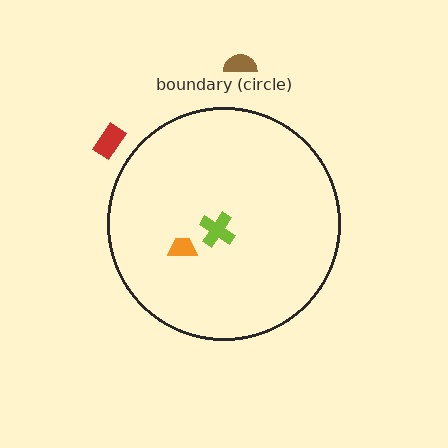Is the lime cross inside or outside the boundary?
Inside.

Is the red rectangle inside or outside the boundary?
Outside.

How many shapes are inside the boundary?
2 inside, 2 outside.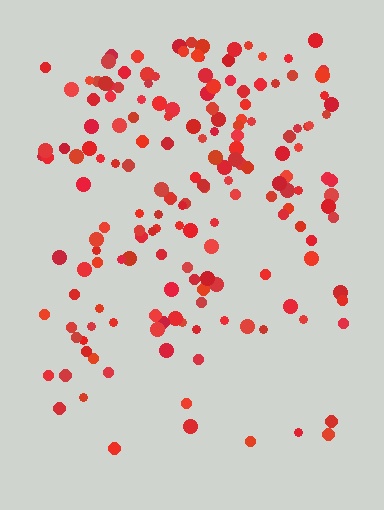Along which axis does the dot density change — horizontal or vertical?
Vertical.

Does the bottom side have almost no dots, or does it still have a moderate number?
Still a moderate number, just noticeably fewer than the top.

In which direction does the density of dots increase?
From bottom to top, with the top side densest.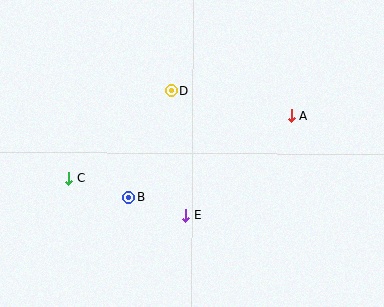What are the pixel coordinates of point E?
Point E is at (185, 215).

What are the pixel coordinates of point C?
Point C is at (69, 178).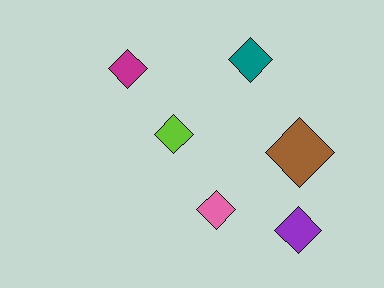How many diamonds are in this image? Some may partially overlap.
There are 6 diamonds.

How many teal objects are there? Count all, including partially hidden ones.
There is 1 teal object.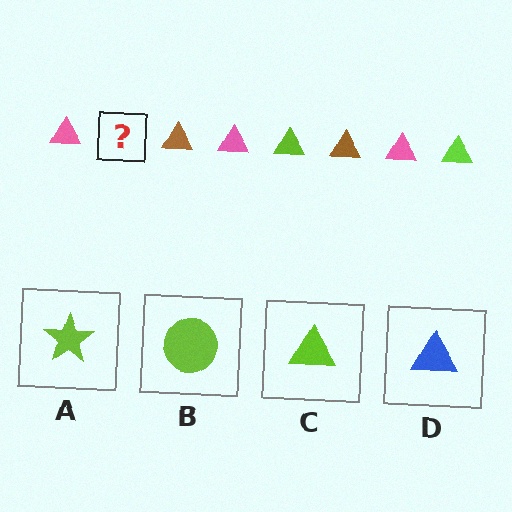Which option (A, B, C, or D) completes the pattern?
C.